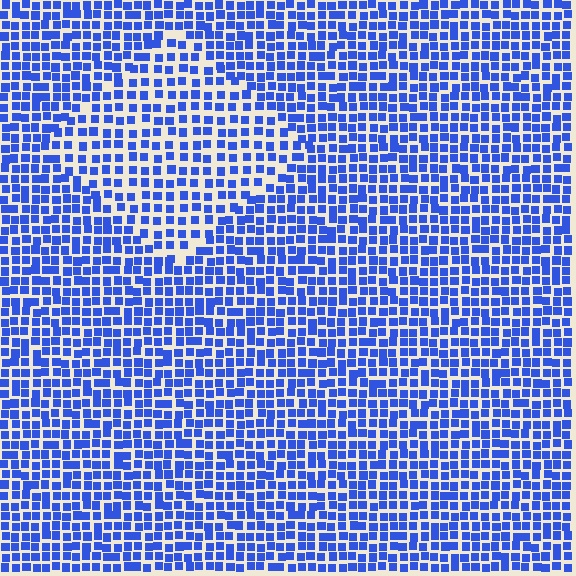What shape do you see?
I see a diamond.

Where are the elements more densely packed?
The elements are more densely packed outside the diamond boundary.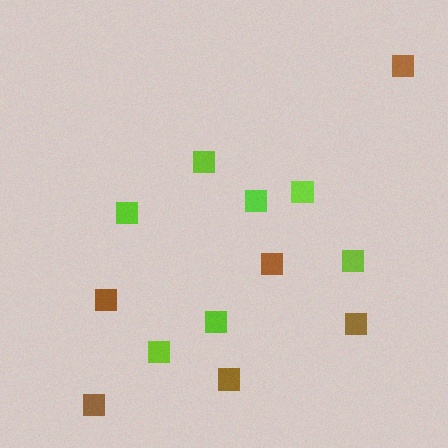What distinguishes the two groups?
There are 2 groups: one group of brown squares (6) and one group of lime squares (7).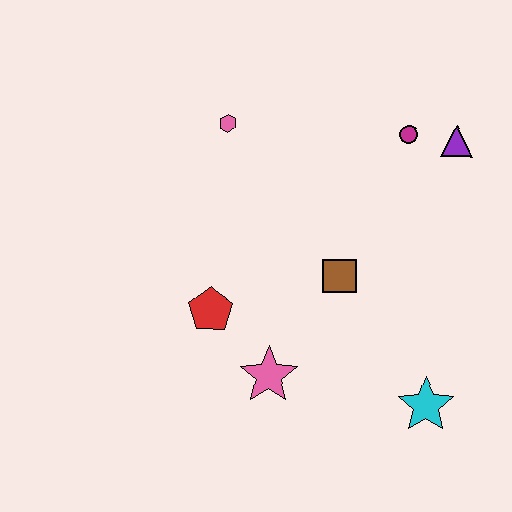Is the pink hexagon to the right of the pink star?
No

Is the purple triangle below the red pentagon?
No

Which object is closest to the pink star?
The red pentagon is closest to the pink star.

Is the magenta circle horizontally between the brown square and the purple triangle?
Yes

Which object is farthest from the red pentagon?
The purple triangle is farthest from the red pentagon.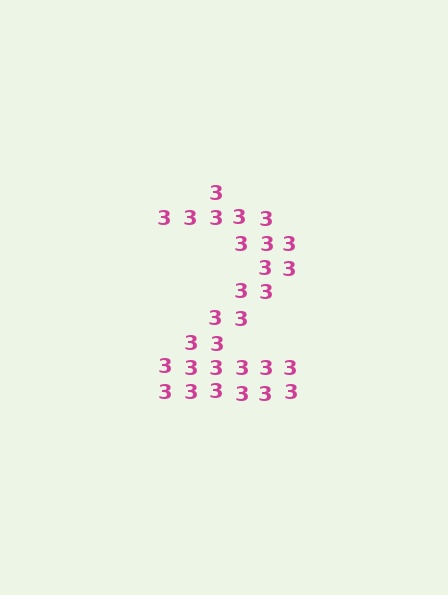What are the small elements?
The small elements are digit 3's.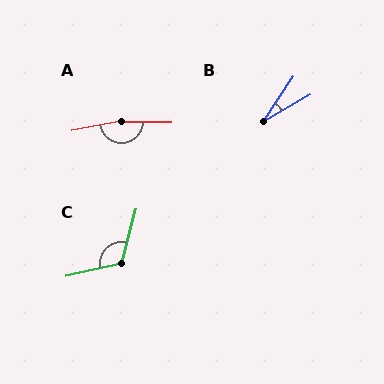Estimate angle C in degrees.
Approximately 118 degrees.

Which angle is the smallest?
B, at approximately 26 degrees.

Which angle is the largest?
A, at approximately 169 degrees.